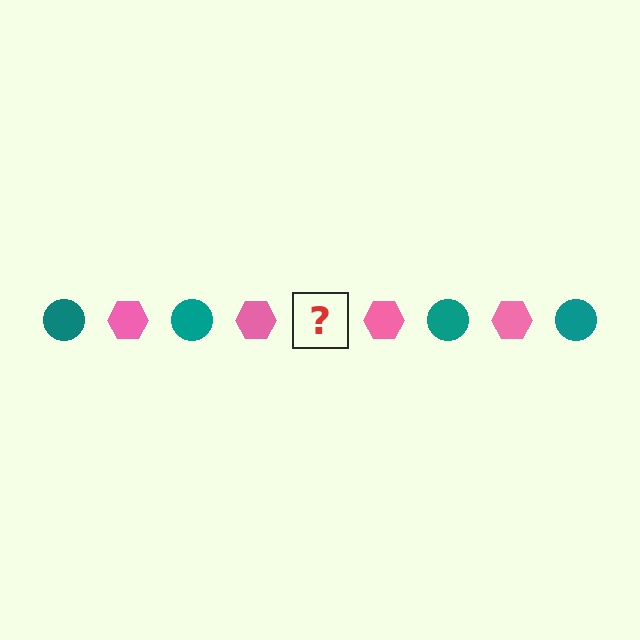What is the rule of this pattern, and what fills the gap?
The rule is that the pattern alternates between teal circle and pink hexagon. The gap should be filled with a teal circle.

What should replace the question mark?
The question mark should be replaced with a teal circle.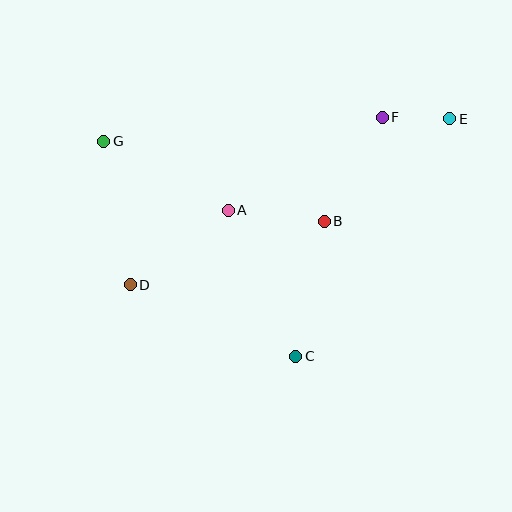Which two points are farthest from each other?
Points D and E are farthest from each other.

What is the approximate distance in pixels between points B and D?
The distance between B and D is approximately 204 pixels.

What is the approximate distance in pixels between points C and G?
The distance between C and G is approximately 288 pixels.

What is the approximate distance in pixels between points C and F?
The distance between C and F is approximately 254 pixels.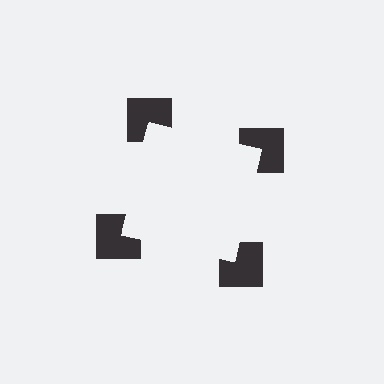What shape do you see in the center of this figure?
An illusory square — its edges are inferred from the aligned wedge cuts in the notched squares, not physically drawn.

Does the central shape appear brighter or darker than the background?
It typically appears slightly brighter than the background, even though no actual brightness change is drawn.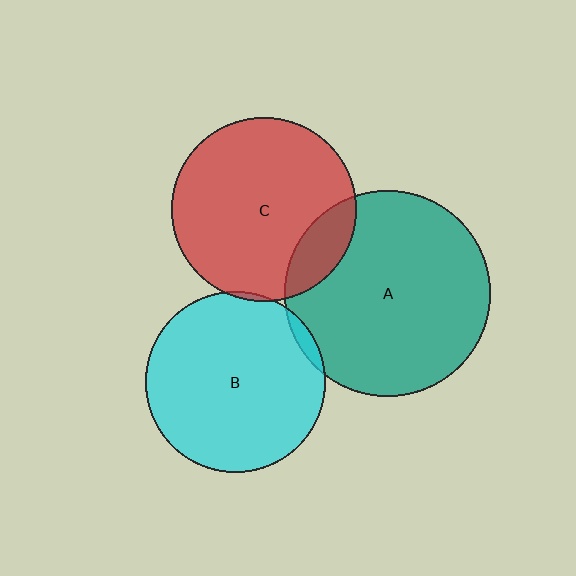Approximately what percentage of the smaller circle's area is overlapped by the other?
Approximately 5%.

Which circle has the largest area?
Circle A (teal).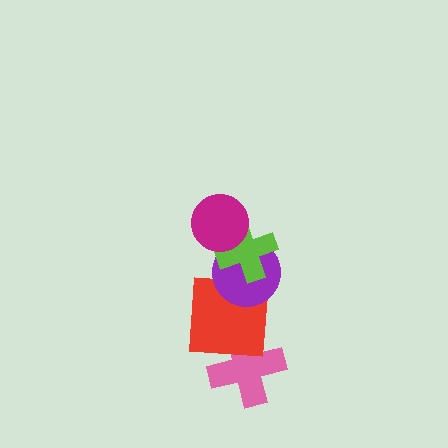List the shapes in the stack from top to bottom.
From top to bottom: the magenta circle, the lime cross, the purple circle, the red square, the pink cross.